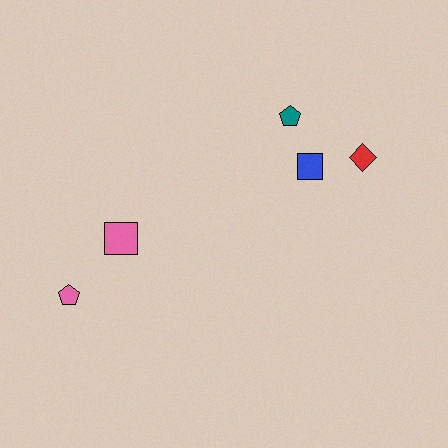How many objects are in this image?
There are 5 objects.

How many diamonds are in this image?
There is 1 diamond.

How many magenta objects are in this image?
There are no magenta objects.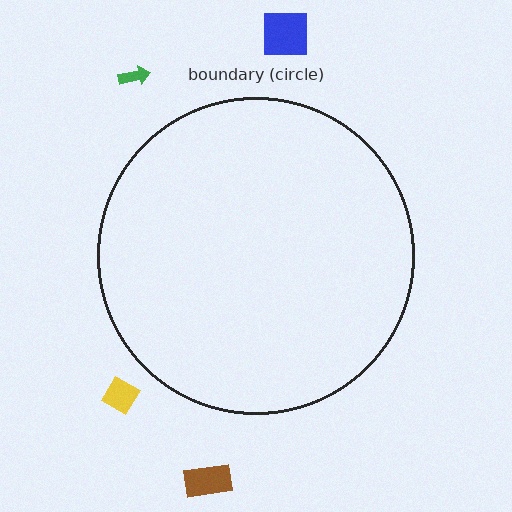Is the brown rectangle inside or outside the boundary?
Outside.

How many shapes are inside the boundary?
0 inside, 4 outside.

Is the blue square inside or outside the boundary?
Outside.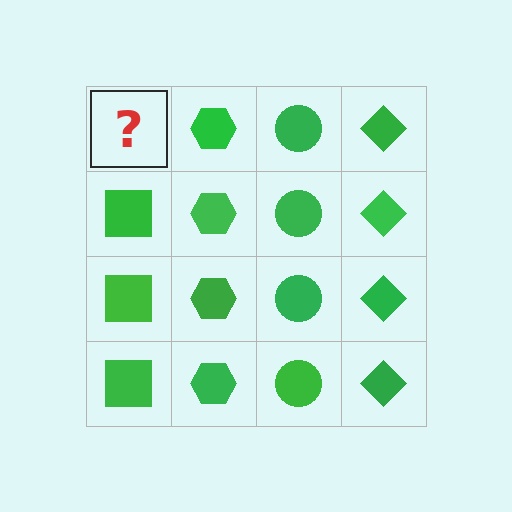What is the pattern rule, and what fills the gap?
The rule is that each column has a consistent shape. The gap should be filled with a green square.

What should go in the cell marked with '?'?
The missing cell should contain a green square.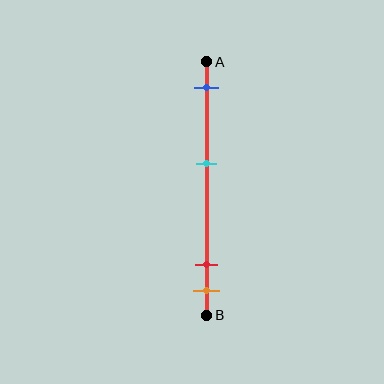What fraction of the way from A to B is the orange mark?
The orange mark is approximately 90% (0.9) of the way from A to B.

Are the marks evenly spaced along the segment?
No, the marks are not evenly spaced.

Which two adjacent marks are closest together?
The red and orange marks are the closest adjacent pair.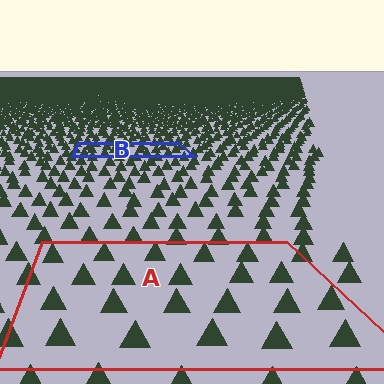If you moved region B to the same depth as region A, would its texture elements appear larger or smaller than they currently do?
They would appear larger. At a closer depth, the same texture elements are projected at a bigger on-screen size.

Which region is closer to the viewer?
Region A is closer. The texture elements there are larger and more spread out.